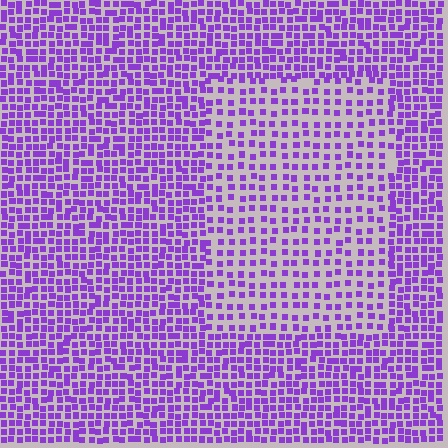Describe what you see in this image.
The image contains small purple elements arranged at two different densities. A rectangle-shaped region is visible where the elements are less densely packed than the surrounding area.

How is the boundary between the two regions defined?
The boundary is defined by a change in element density (approximately 1.8x ratio). All elements are the same color, size, and shape.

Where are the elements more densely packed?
The elements are more densely packed outside the rectangle boundary.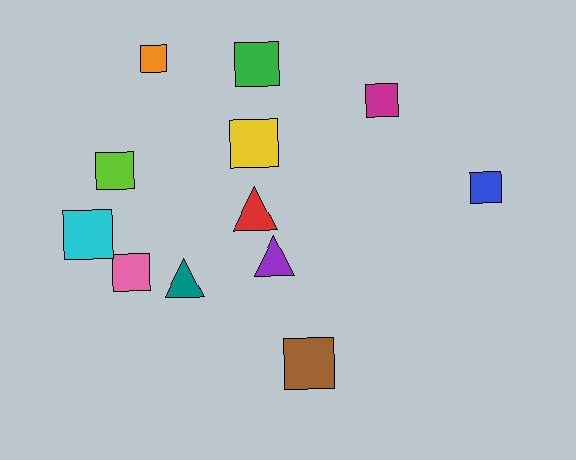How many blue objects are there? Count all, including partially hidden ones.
There is 1 blue object.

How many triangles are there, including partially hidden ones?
There are 3 triangles.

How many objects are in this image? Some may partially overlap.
There are 12 objects.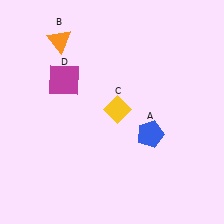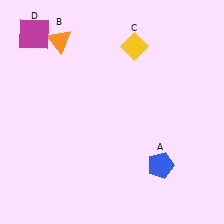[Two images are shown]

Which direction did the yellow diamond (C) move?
The yellow diamond (C) moved up.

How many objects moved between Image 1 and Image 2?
3 objects moved between the two images.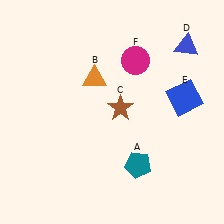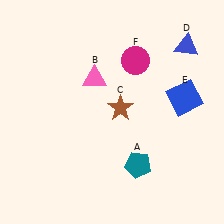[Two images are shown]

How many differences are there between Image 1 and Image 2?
There is 1 difference between the two images.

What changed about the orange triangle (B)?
In Image 1, B is orange. In Image 2, it changed to pink.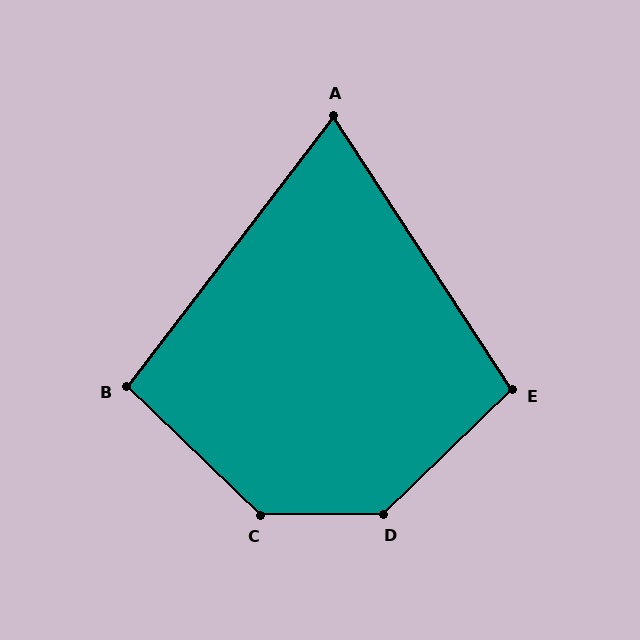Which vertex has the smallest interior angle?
A, at approximately 71 degrees.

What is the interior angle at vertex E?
Approximately 101 degrees (obtuse).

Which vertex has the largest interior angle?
D, at approximately 136 degrees.